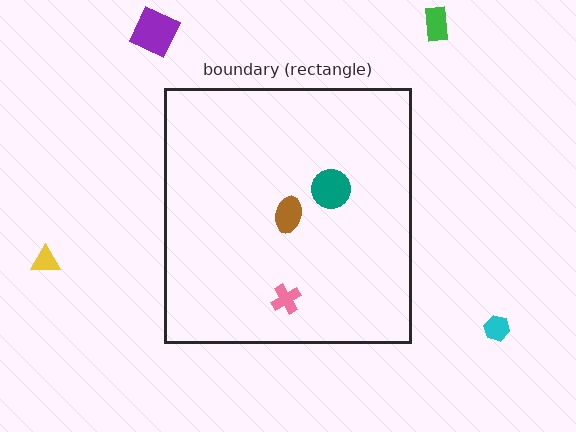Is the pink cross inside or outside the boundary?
Inside.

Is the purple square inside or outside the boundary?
Outside.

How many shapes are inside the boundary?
3 inside, 4 outside.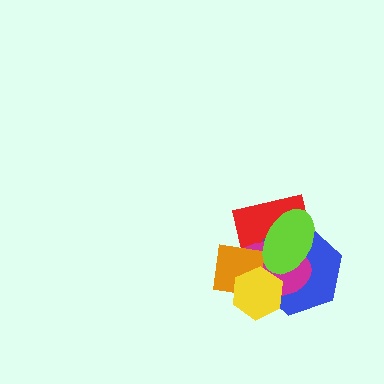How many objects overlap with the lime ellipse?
4 objects overlap with the lime ellipse.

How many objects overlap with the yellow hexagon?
3 objects overlap with the yellow hexagon.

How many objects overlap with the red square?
4 objects overlap with the red square.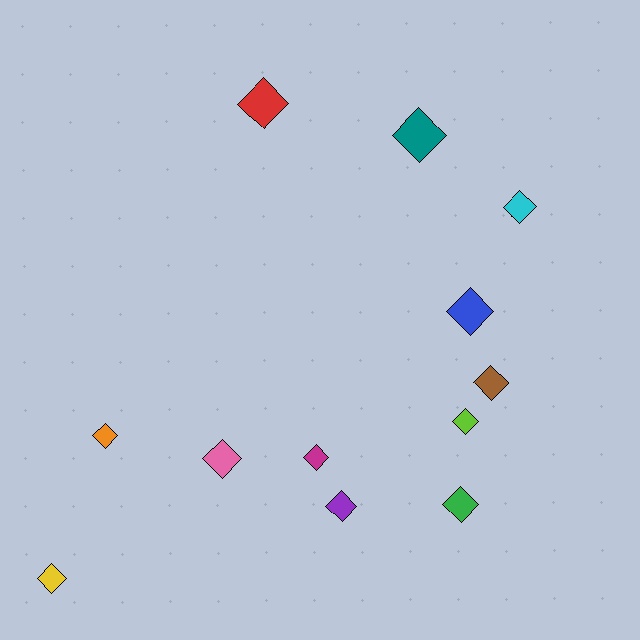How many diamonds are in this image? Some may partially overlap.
There are 12 diamonds.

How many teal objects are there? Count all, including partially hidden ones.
There is 1 teal object.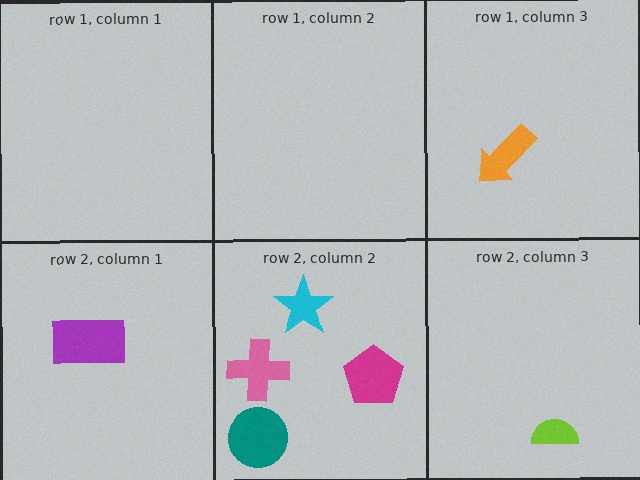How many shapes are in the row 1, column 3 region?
1.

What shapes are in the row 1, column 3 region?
The orange arrow.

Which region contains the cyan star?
The row 2, column 2 region.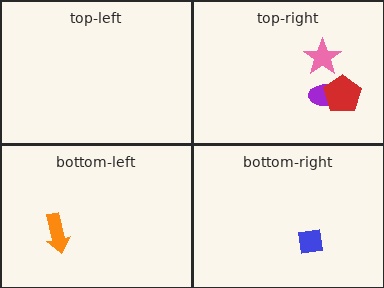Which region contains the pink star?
The top-right region.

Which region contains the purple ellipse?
The top-right region.